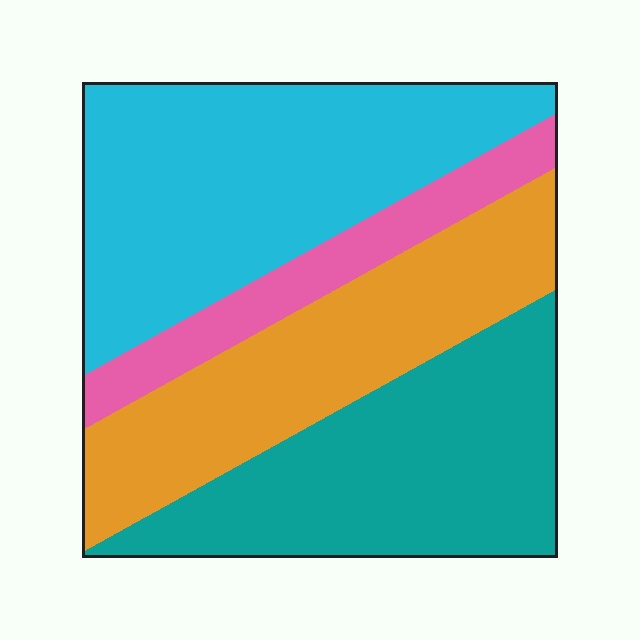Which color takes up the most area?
Cyan, at roughly 35%.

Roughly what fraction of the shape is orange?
Orange covers 26% of the shape.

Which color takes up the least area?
Pink, at roughly 10%.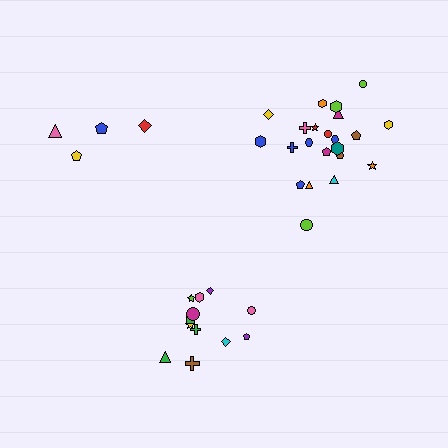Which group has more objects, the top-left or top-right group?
The top-right group.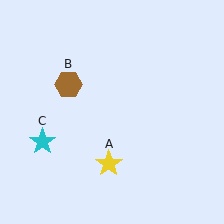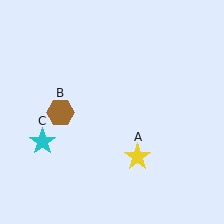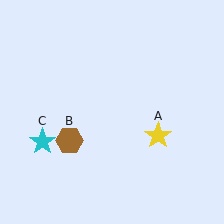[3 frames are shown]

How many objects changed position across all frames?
2 objects changed position: yellow star (object A), brown hexagon (object B).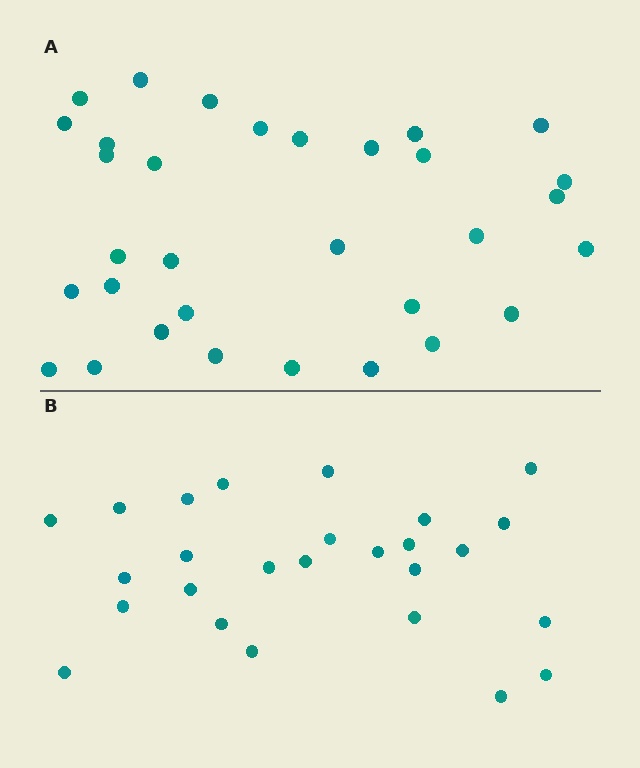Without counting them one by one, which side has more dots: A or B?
Region A (the top region) has more dots.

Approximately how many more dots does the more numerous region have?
Region A has about 6 more dots than region B.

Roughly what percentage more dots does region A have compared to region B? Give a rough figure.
About 25% more.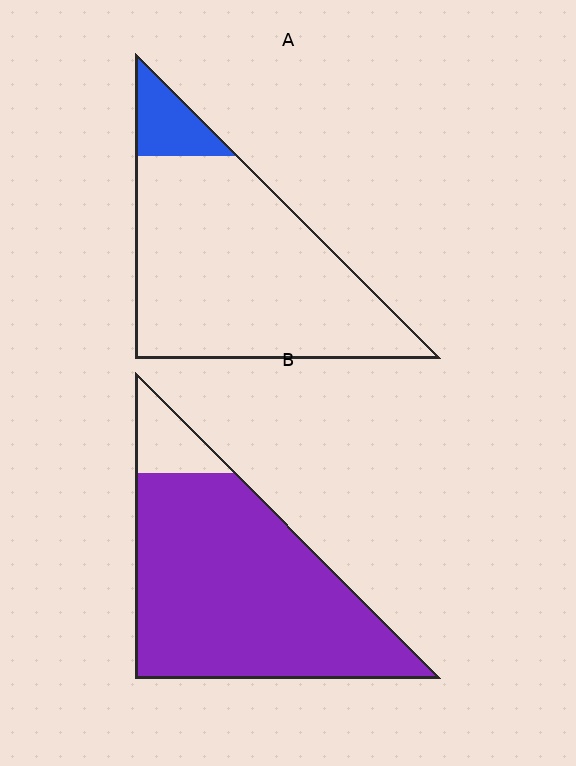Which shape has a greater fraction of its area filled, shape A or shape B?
Shape B.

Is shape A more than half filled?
No.